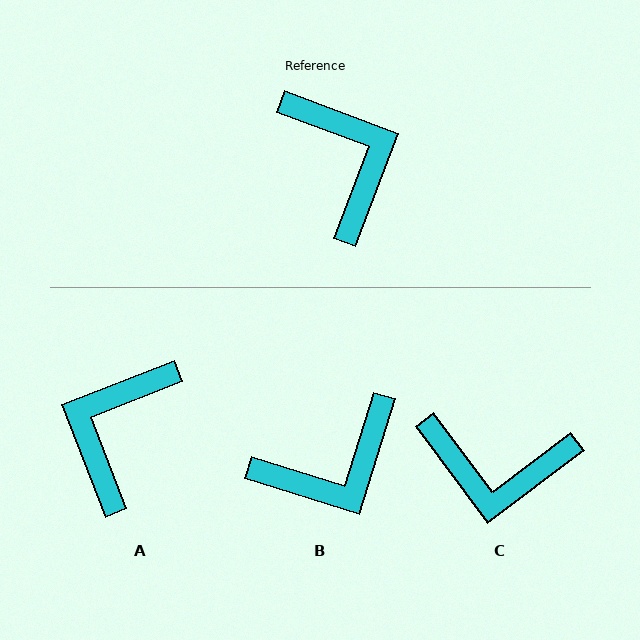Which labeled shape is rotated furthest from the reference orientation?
A, about 132 degrees away.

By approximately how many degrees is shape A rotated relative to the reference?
Approximately 132 degrees counter-clockwise.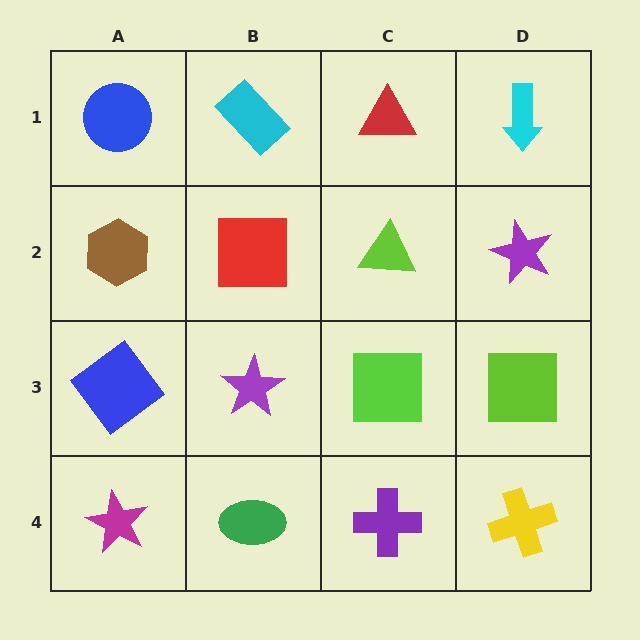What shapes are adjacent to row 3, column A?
A brown hexagon (row 2, column A), a magenta star (row 4, column A), a purple star (row 3, column B).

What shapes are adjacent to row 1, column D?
A purple star (row 2, column D), a red triangle (row 1, column C).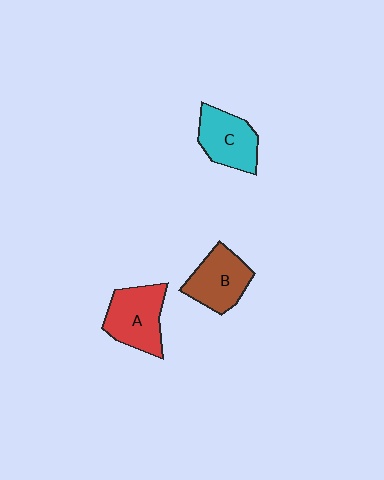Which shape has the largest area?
Shape A (red).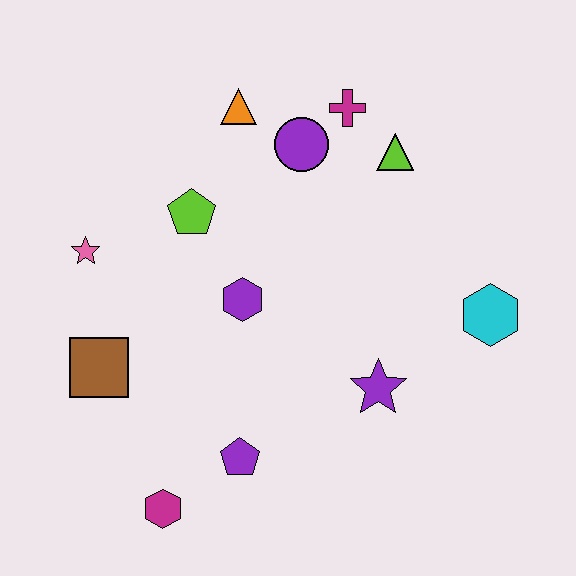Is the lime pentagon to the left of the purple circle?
Yes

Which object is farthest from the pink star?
The cyan hexagon is farthest from the pink star.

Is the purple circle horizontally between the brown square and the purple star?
Yes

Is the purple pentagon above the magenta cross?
No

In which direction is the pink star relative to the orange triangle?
The pink star is to the left of the orange triangle.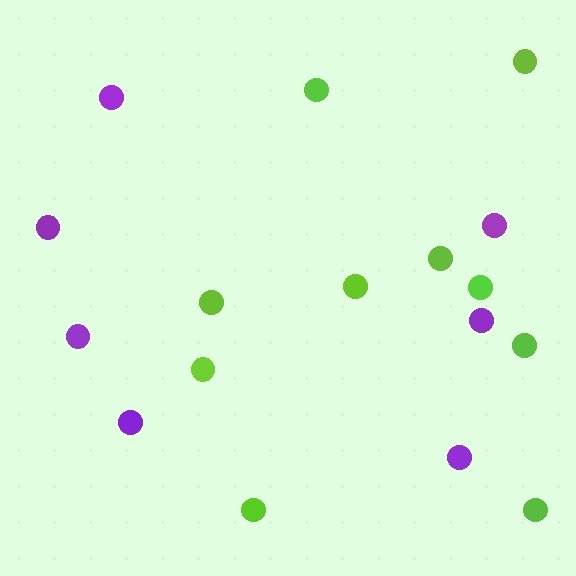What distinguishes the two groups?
There are 2 groups: one group of purple circles (7) and one group of lime circles (10).